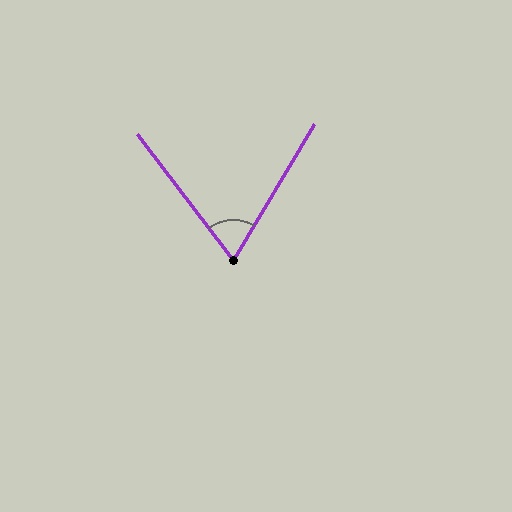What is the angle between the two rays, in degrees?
Approximately 68 degrees.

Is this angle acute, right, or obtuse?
It is acute.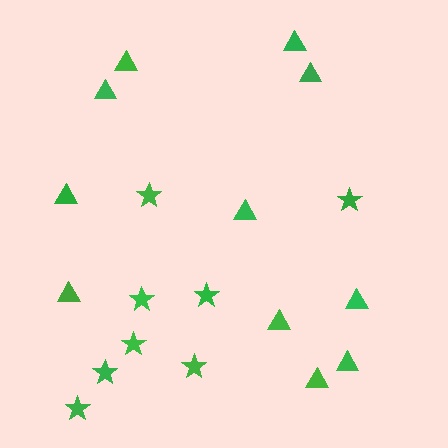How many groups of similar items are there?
There are 2 groups: one group of stars (8) and one group of triangles (11).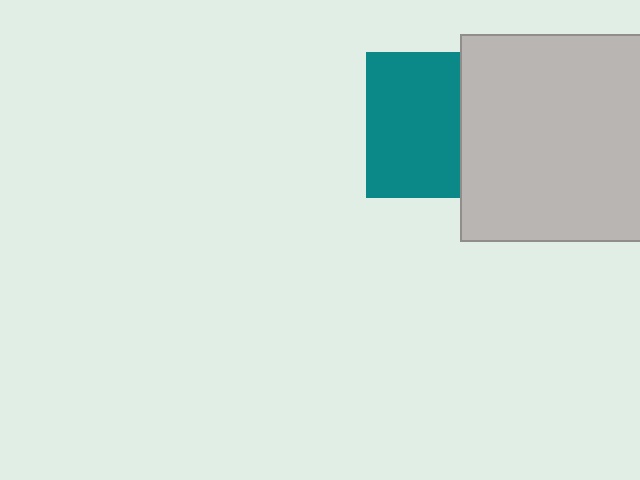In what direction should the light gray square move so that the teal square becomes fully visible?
The light gray square should move right. That is the shortest direction to clear the overlap and leave the teal square fully visible.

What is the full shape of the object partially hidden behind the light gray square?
The partially hidden object is a teal square.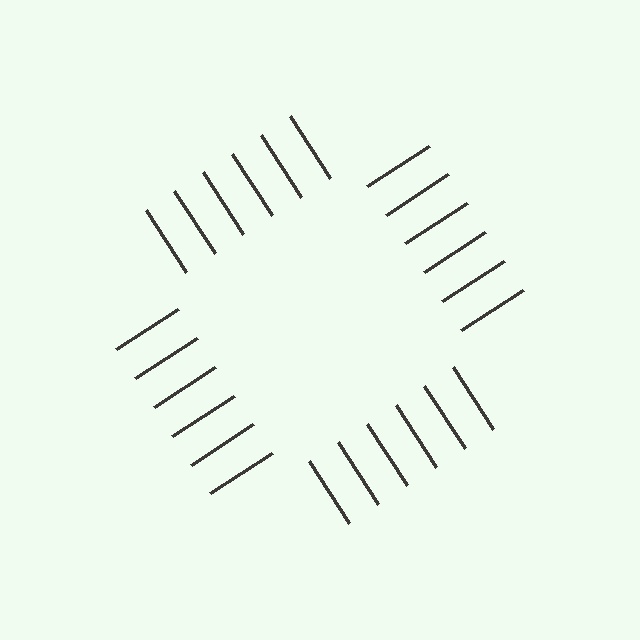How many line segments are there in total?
24 — 6 along each of the 4 edges.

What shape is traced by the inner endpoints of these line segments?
An illusory square — the line segments terminate on its edges but no continuous stroke is drawn.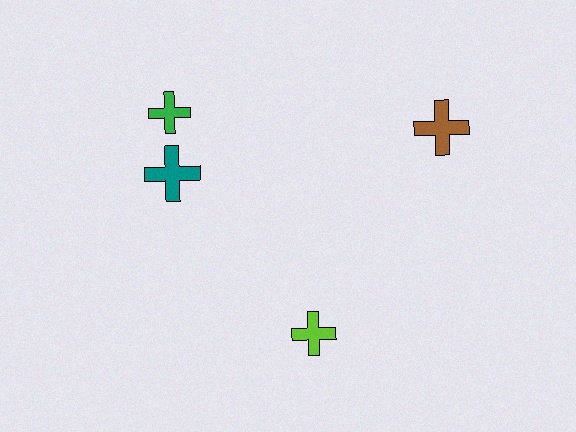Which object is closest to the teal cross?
The green cross is closest to the teal cross.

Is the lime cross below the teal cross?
Yes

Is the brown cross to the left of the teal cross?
No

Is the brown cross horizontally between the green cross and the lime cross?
No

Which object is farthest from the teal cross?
The brown cross is farthest from the teal cross.